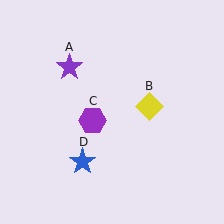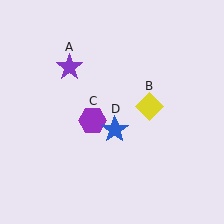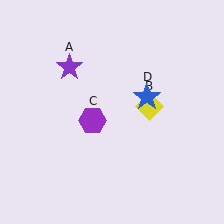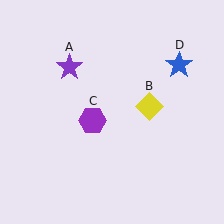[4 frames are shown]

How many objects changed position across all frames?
1 object changed position: blue star (object D).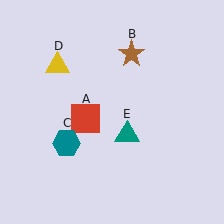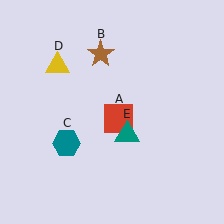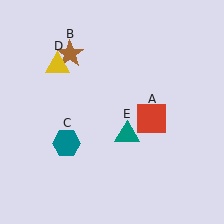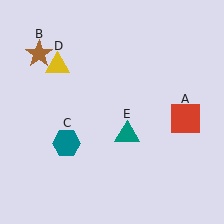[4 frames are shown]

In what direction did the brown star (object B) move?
The brown star (object B) moved left.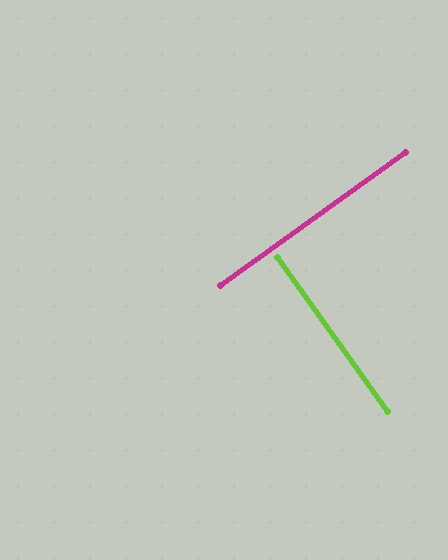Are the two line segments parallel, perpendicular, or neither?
Perpendicular — they meet at approximately 90°.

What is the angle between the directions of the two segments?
Approximately 90 degrees.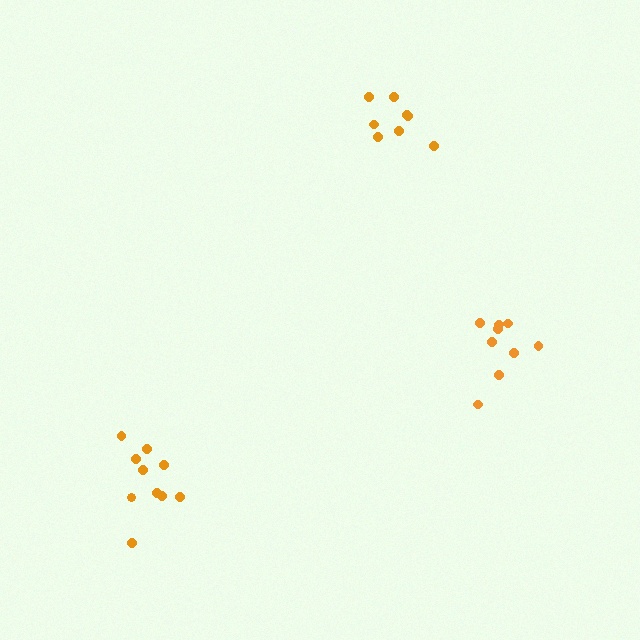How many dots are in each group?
Group 1: 10 dots, Group 2: 8 dots, Group 3: 9 dots (27 total).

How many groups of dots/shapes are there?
There are 3 groups.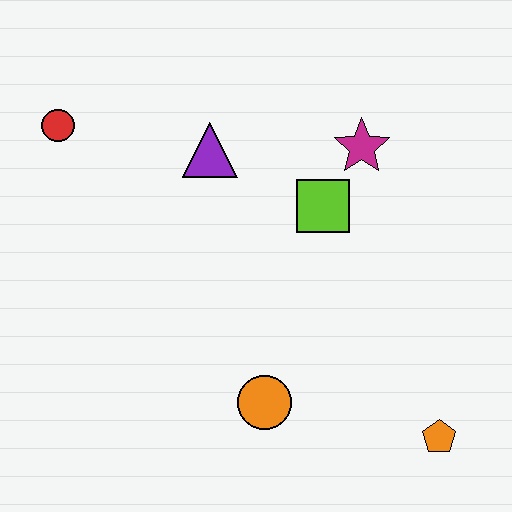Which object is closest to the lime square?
The magenta star is closest to the lime square.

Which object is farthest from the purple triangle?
The orange pentagon is farthest from the purple triangle.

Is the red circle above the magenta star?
Yes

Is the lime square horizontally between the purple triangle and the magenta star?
Yes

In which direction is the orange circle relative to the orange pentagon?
The orange circle is to the left of the orange pentagon.